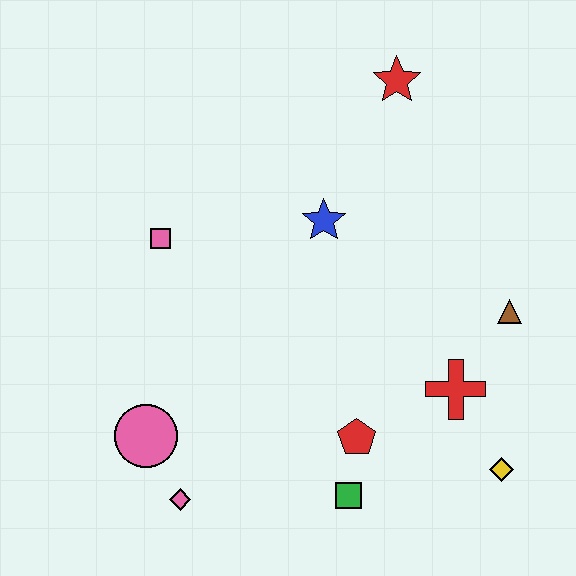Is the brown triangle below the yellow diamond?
No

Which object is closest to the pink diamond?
The pink circle is closest to the pink diamond.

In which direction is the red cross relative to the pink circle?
The red cross is to the right of the pink circle.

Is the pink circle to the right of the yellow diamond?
No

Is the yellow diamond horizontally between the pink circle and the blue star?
No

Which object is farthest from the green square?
The red star is farthest from the green square.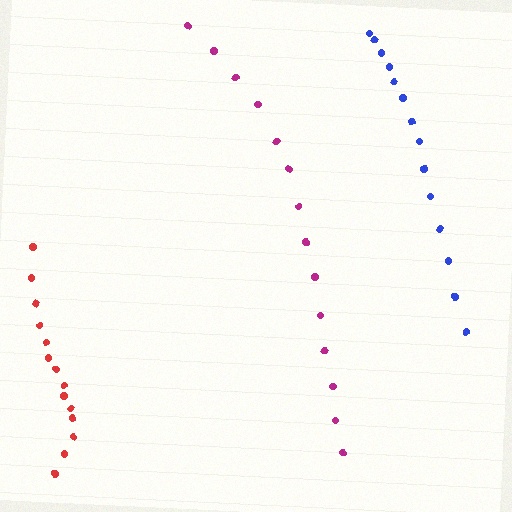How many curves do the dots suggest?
There are 3 distinct paths.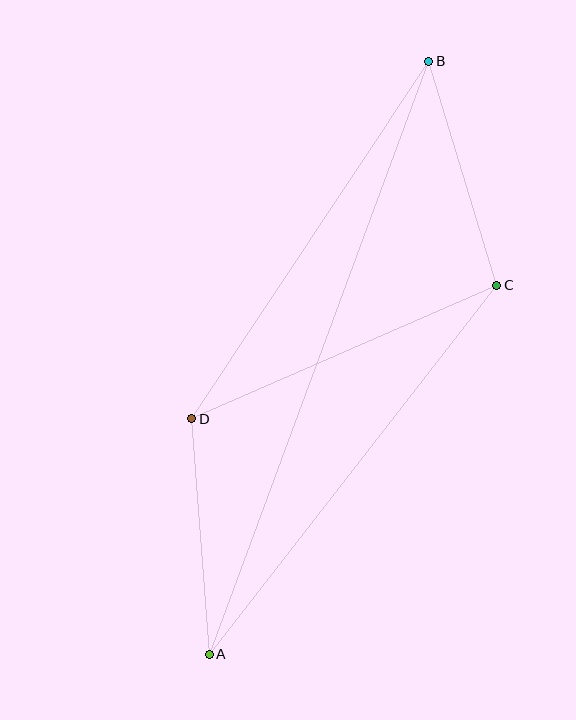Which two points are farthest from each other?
Points A and B are farthest from each other.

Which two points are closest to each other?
Points B and C are closest to each other.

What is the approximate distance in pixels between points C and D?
The distance between C and D is approximately 333 pixels.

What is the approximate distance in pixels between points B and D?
The distance between B and D is approximately 429 pixels.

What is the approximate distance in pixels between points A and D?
The distance between A and D is approximately 237 pixels.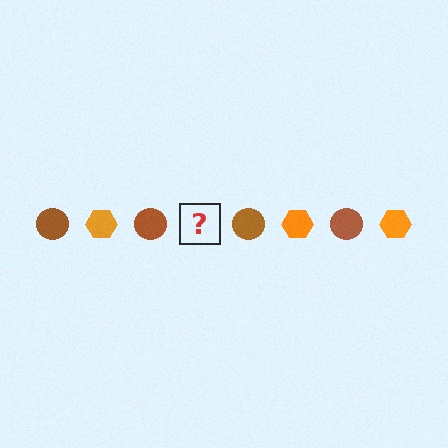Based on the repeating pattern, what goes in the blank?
The blank should be an orange hexagon.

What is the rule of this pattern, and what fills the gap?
The rule is that the pattern alternates between brown circle and orange hexagon. The gap should be filled with an orange hexagon.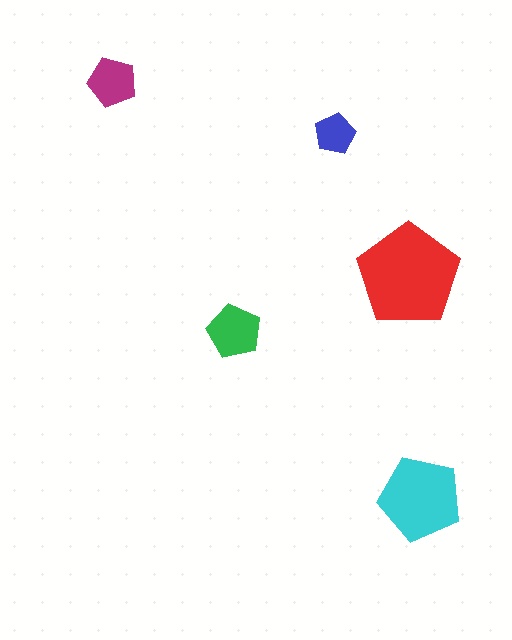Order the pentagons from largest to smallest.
the red one, the cyan one, the green one, the magenta one, the blue one.